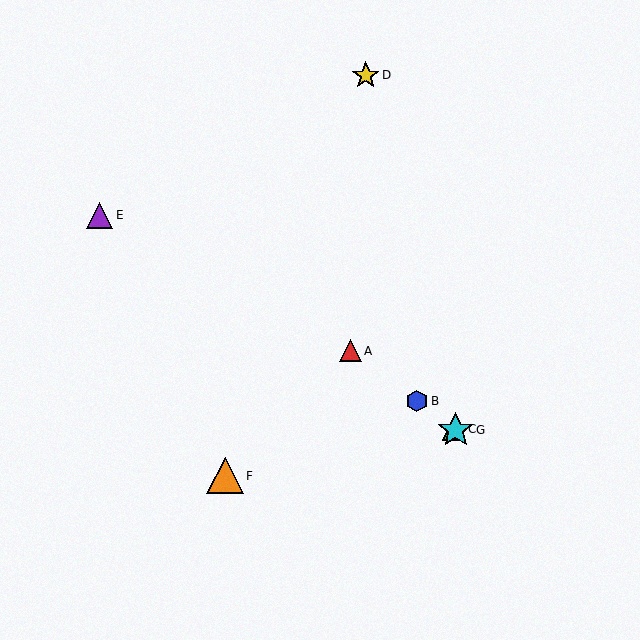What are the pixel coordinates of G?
Object G is at (456, 430).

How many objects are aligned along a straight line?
4 objects (A, B, C, G) are aligned along a straight line.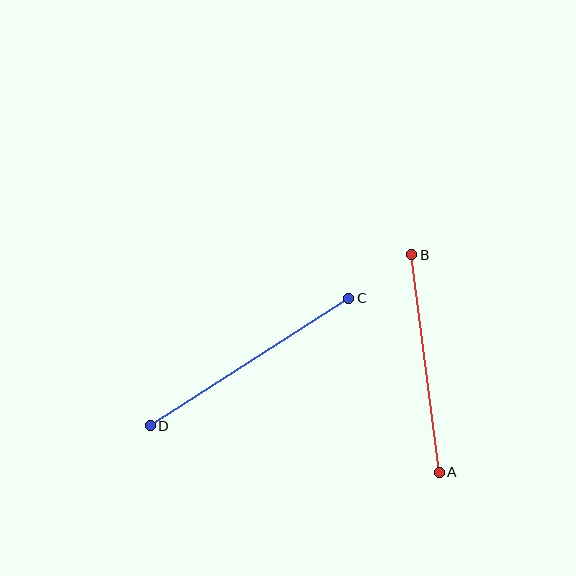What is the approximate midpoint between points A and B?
The midpoint is at approximately (425, 364) pixels.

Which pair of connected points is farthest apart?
Points C and D are farthest apart.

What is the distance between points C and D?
The distance is approximately 236 pixels.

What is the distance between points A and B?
The distance is approximately 219 pixels.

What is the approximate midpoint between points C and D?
The midpoint is at approximately (249, 362) pixels.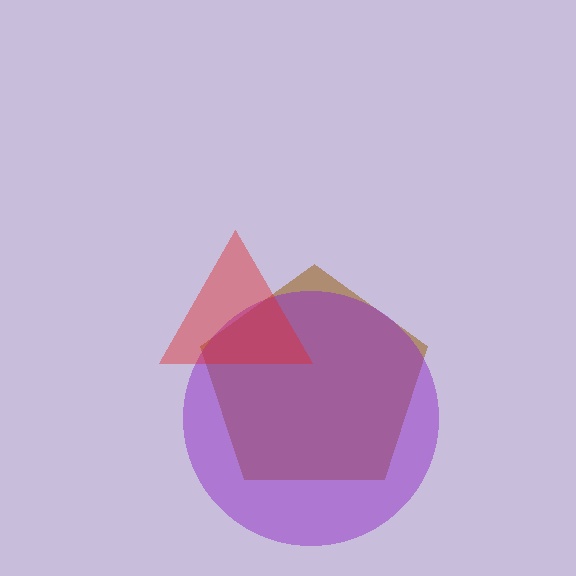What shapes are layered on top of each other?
The layered shapes are: a brown pentagon, a purple circle, a red triangle.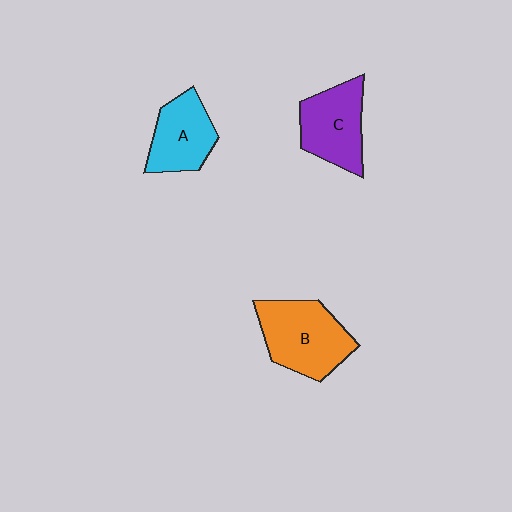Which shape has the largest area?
Shape B (orange).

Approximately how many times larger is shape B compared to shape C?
Approximately 1.2 times.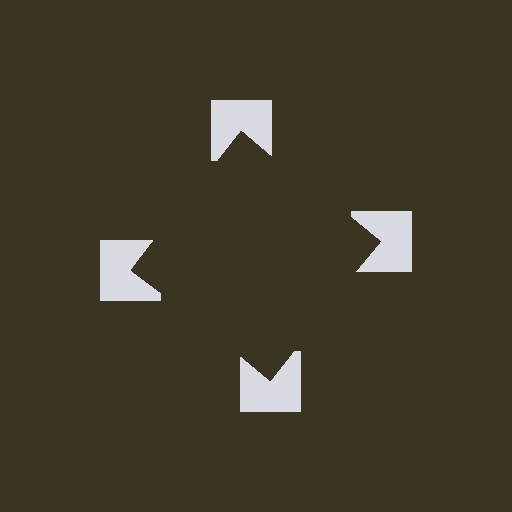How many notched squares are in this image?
There are 4 — one at each vertex of the illusory square.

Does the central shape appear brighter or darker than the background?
It typically appears slightly darker than the background, even though no actual brightness change is drawn.